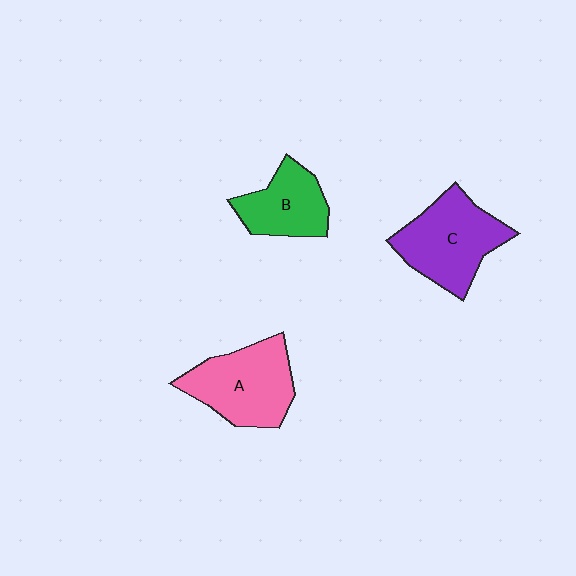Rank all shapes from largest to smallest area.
From largest to smallest: C (purple), A (pink), B (green).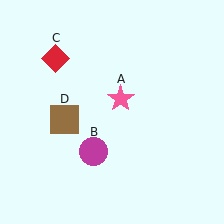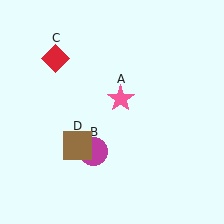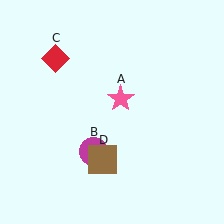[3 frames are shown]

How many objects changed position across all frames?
1 object changed position: brown square (object D).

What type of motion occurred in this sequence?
The brown square (object D) rotated counterclockwise around the center of the scene.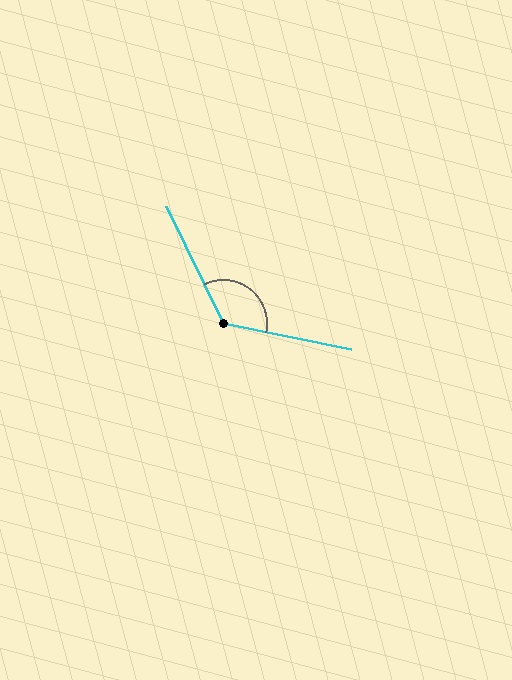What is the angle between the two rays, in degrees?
Approximately 127 degrees.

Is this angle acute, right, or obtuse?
It is obtuse.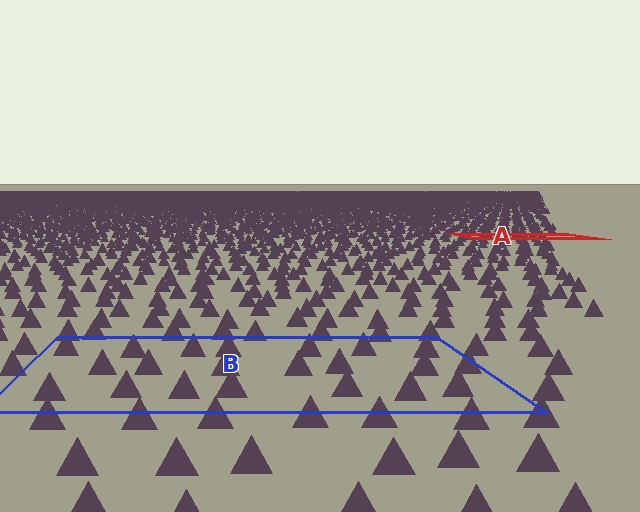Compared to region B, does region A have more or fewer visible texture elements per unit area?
Region A has more texture elements per unit area — they are packed more densely because it is farther away.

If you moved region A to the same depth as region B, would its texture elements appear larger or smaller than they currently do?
They would appear larger. At a closer depth, the same texture elements are projected at a bigger on-screen size.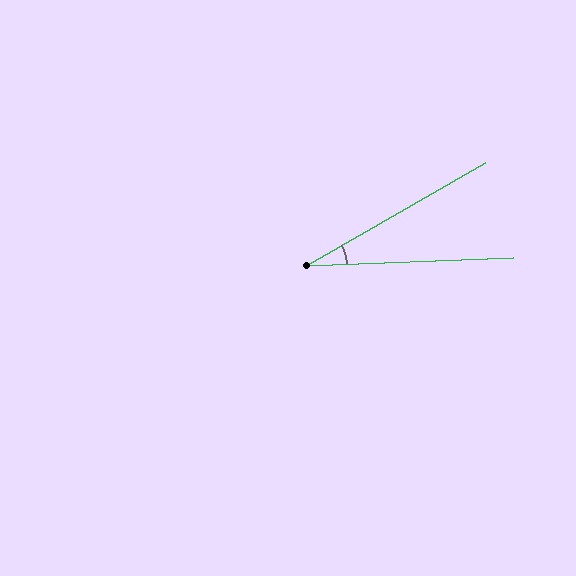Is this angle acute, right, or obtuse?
It is acute.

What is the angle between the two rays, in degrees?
Approximately 28 degrees.